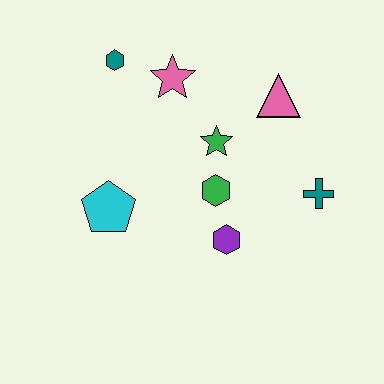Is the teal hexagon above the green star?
Yes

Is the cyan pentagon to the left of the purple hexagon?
Yes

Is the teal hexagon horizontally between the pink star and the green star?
No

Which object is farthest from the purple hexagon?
The teal hexagon is farthest from the purple hexagon.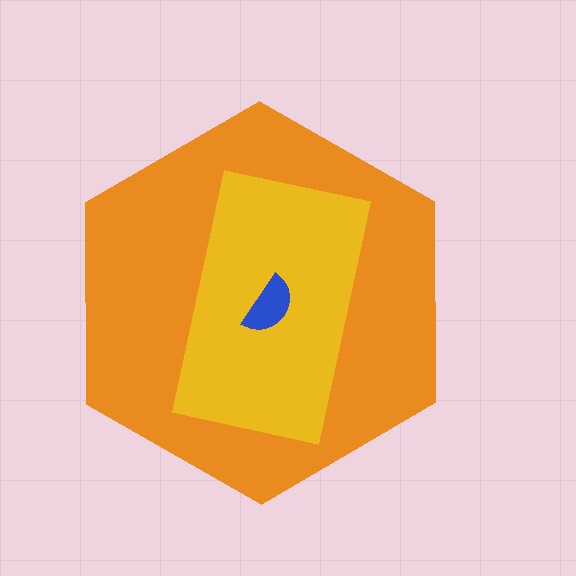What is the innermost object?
The blue semicircle.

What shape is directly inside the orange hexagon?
The yellow rectangle.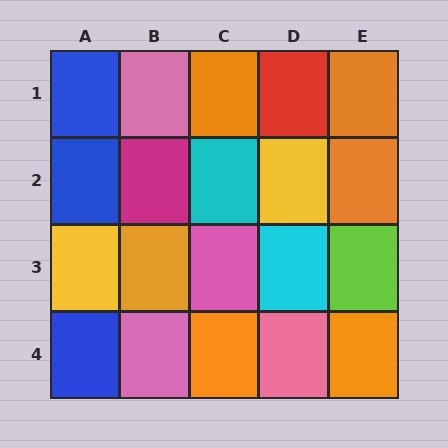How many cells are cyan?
2 cells are cyan.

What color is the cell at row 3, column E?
Lime.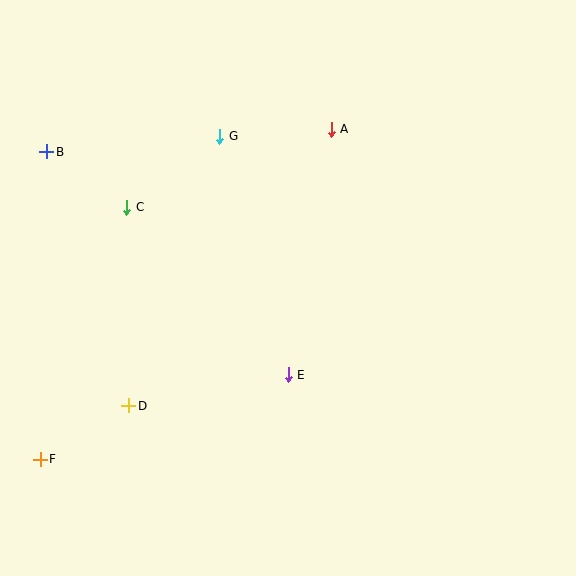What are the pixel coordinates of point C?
Point C is at (127, 207).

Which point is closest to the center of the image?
Point E at (288, 375) is closest to the center.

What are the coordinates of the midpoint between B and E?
The midpoint between B and E is at (167, 263).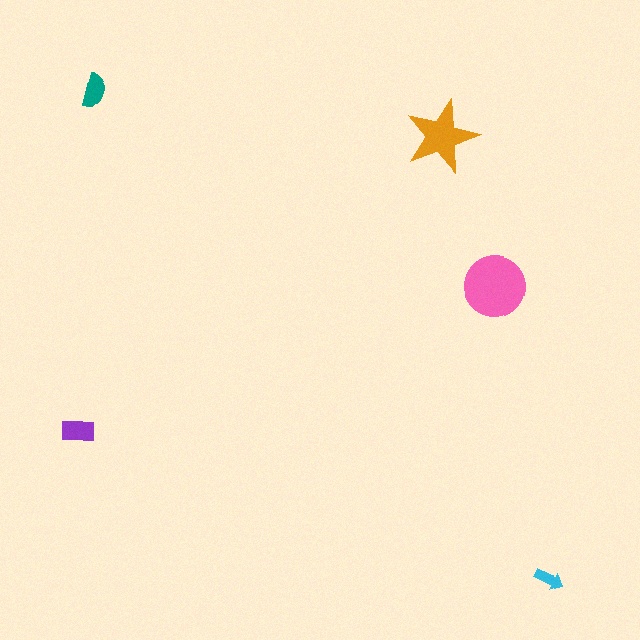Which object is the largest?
The pink circle.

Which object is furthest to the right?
The cyan arrow is rightmost.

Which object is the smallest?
The cyan arrow.